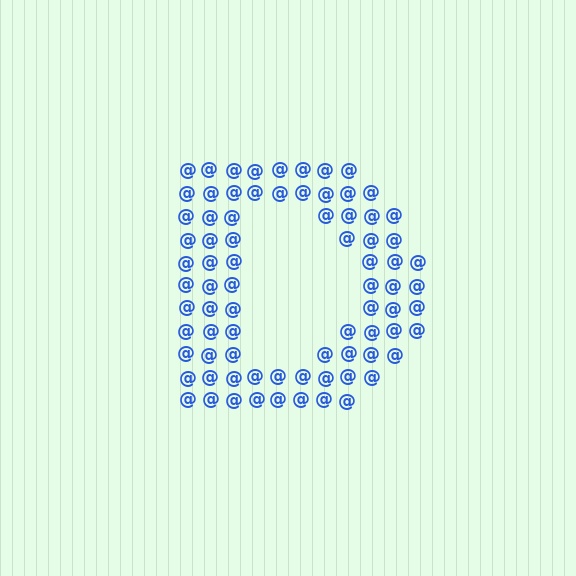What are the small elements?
The small elements are at signs.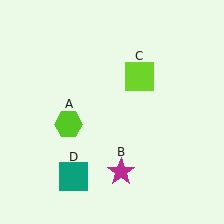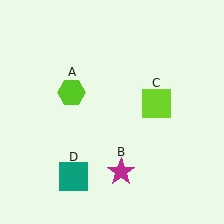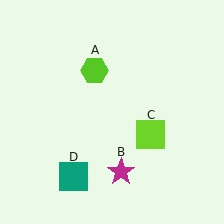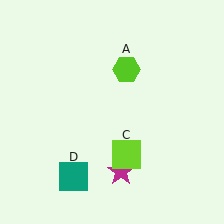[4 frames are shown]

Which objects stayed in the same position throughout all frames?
Magenta star (object B) and teal square (object D) remained stationary.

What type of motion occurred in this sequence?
The lime hexagon (object A), lime square (object C) rotated clockwise around the center of the scene.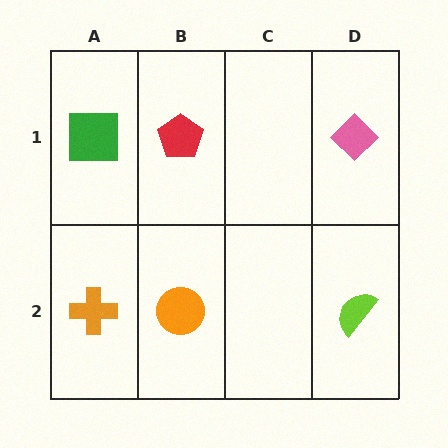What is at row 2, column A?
An orange cross.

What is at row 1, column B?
A red pentagon.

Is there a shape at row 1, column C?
No, that cell is empty.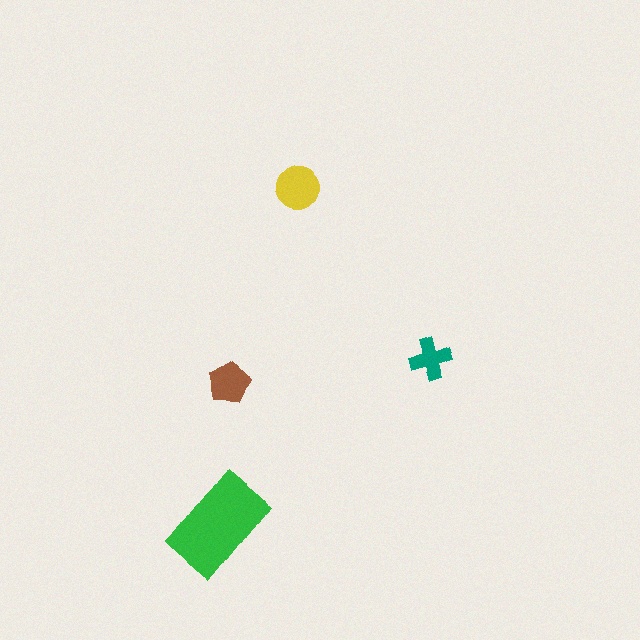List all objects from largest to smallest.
The green rectangle, the yellow circle, the brown pentagon, the teal cross.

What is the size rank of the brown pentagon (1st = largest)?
3rd.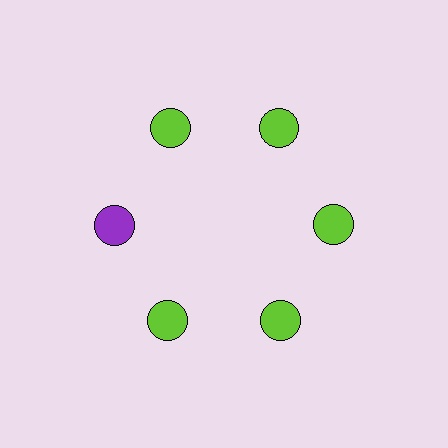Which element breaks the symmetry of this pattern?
The purple circle at roughly the 9 o'clock position breaks the symmetry. All other shapes are lime circles.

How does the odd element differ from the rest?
It has a different color: purple instead of lime.